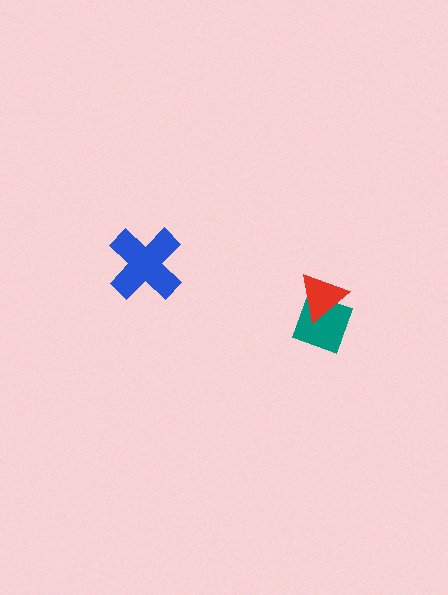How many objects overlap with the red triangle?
1 object overlaps with the red triangle.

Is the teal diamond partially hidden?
Yes, it is partially covered by another shape.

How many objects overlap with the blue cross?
0 objects overlap with the blue cross.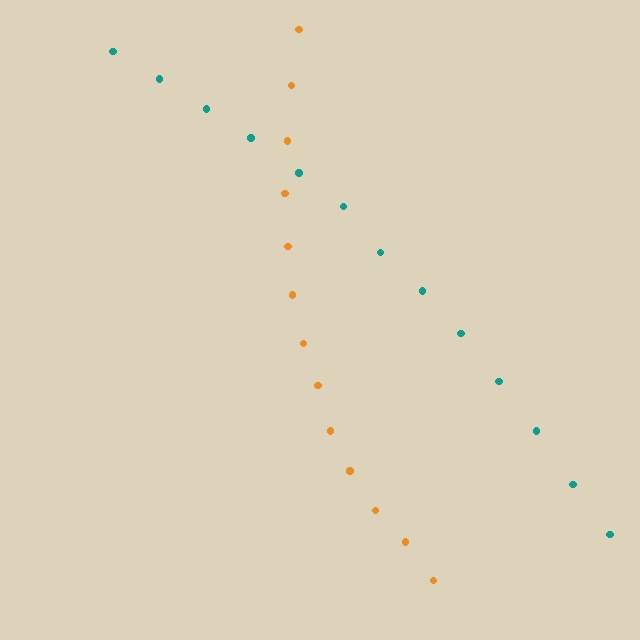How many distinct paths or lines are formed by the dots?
There are 2 distinct paths.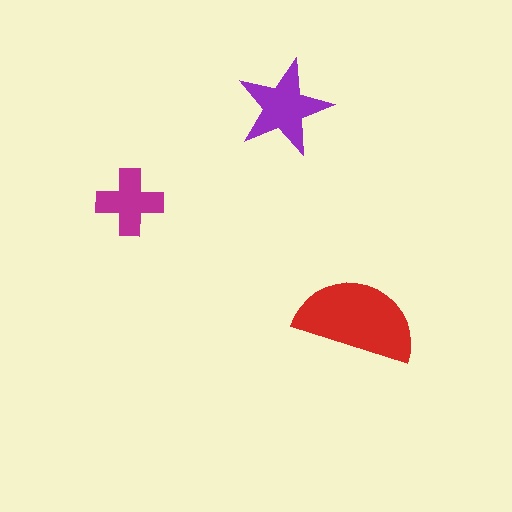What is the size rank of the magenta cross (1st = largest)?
3rd.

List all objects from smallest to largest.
The magenta cross, the purple star, the red semicircle.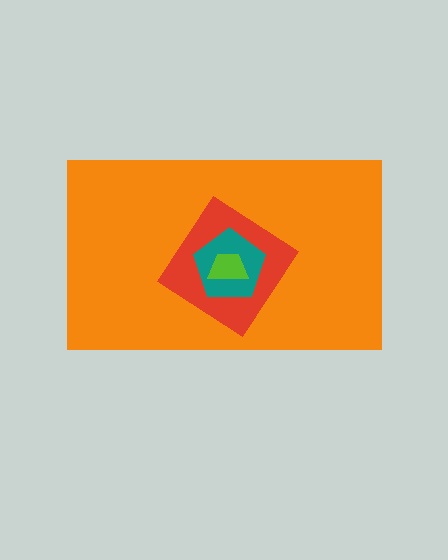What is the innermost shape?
The lime trapezoid.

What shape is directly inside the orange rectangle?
The red diamond.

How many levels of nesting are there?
4.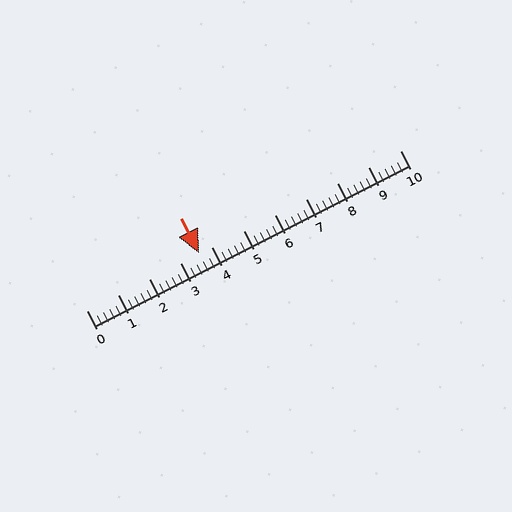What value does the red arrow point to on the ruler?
The red arrow points to approximately 3.6.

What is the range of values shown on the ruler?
The ruler shows values from 0 to 10.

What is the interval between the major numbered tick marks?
The major tick marks are spaced 1 units apart.